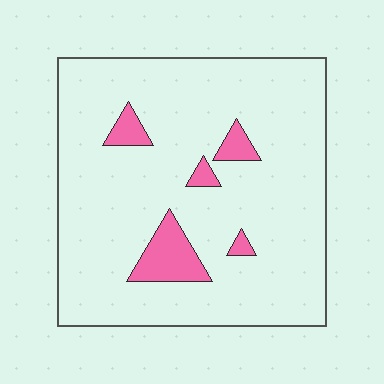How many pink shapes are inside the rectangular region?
5.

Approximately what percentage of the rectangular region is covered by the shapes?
Approximately 10%.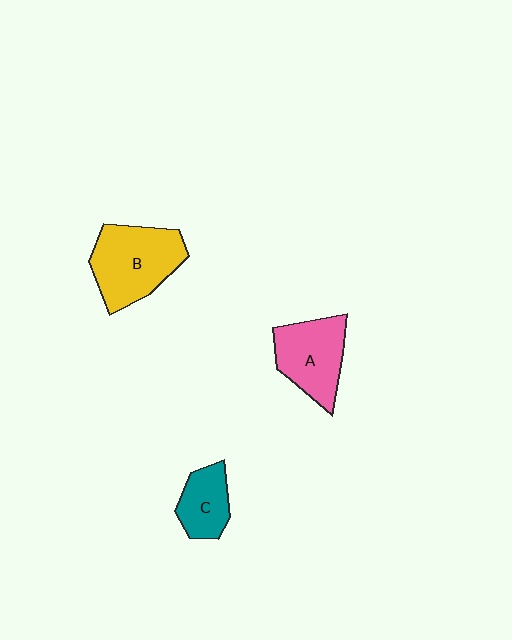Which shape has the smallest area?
Shape C (teal).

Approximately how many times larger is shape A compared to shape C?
Approximately 1.5 times.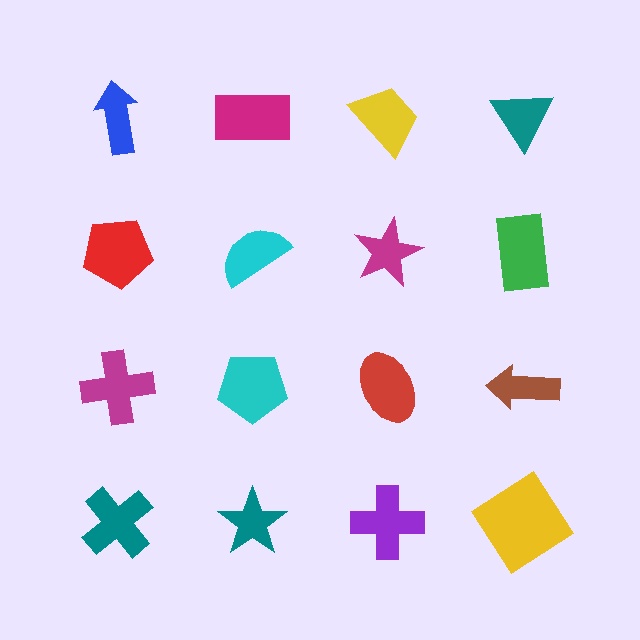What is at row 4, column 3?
A purple cross.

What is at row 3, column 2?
A cyan pentagon.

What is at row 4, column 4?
A yellow diamond.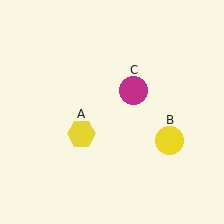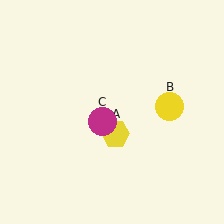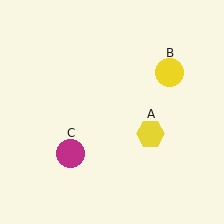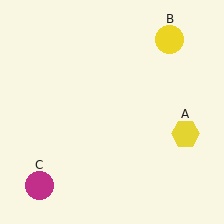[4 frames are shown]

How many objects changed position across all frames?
3 objects changed position: yellow hexagon (object A), yellow circle (object B), magenta circle (object C).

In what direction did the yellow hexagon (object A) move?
The yellow hexagon (object A) moved right.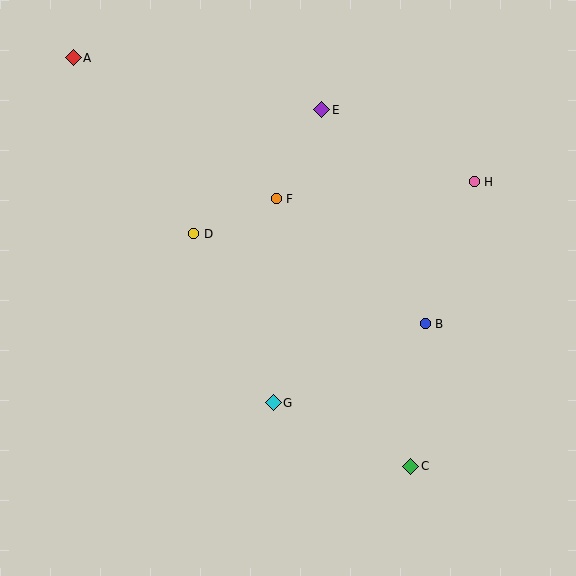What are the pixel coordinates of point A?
Point A is at (73, 58).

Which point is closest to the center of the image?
Point F at (276, 199) is closest to the center.